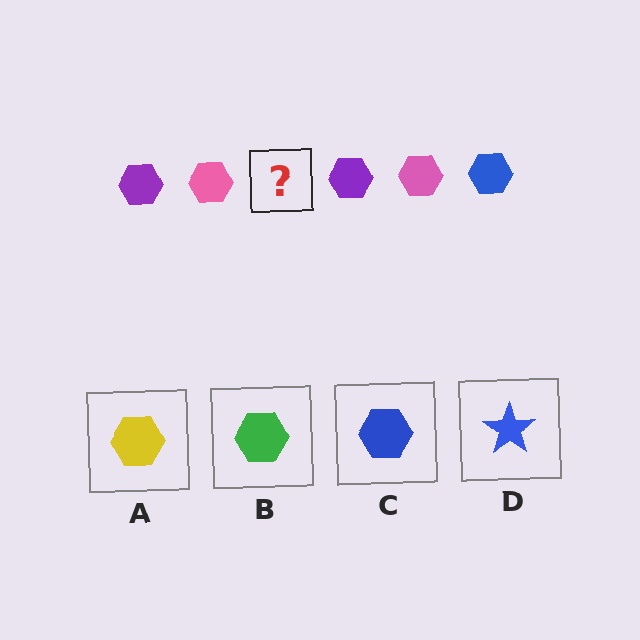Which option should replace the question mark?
Option C.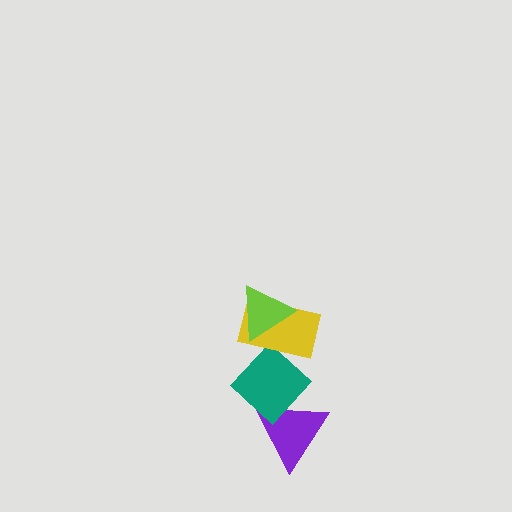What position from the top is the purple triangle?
The purple triangle is 4th from the top.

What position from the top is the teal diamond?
The teal diamond is 3rd from the top.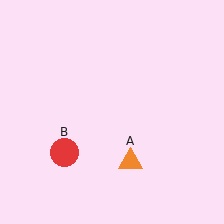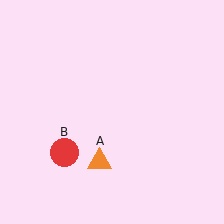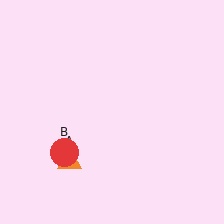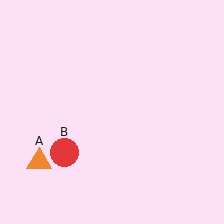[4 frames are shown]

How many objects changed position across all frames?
1 object changed position: orange triangle (object A).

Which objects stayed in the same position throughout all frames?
Red circle (object B) remained stationary.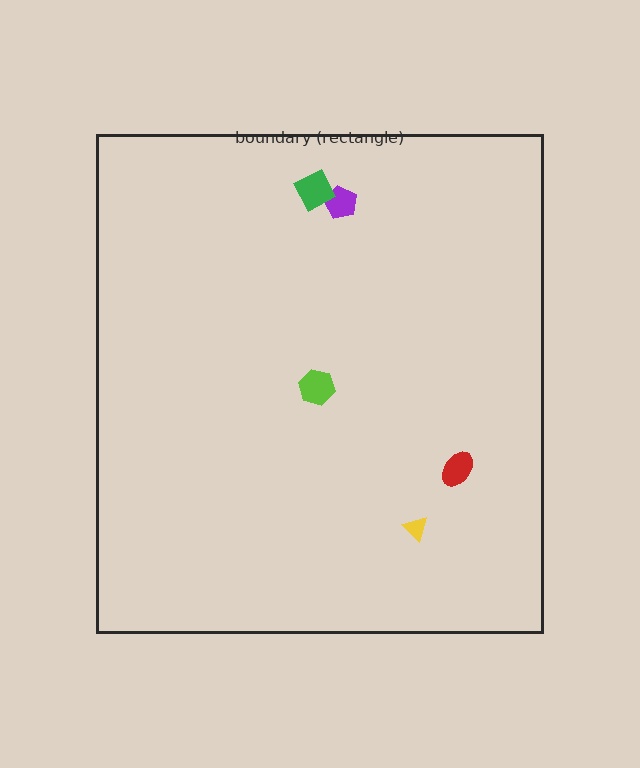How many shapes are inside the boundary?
5 inside, 0 outside.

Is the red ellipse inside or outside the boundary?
Inside.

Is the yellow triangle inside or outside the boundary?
Inside.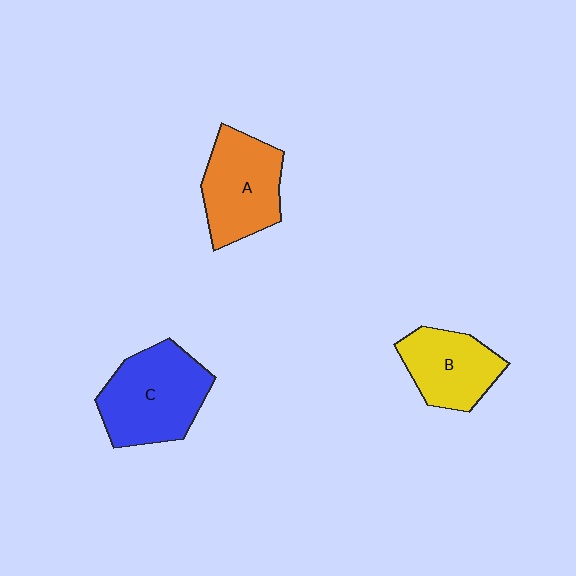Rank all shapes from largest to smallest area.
From largest to smallest: C (blue), A (orange), B (yellow).